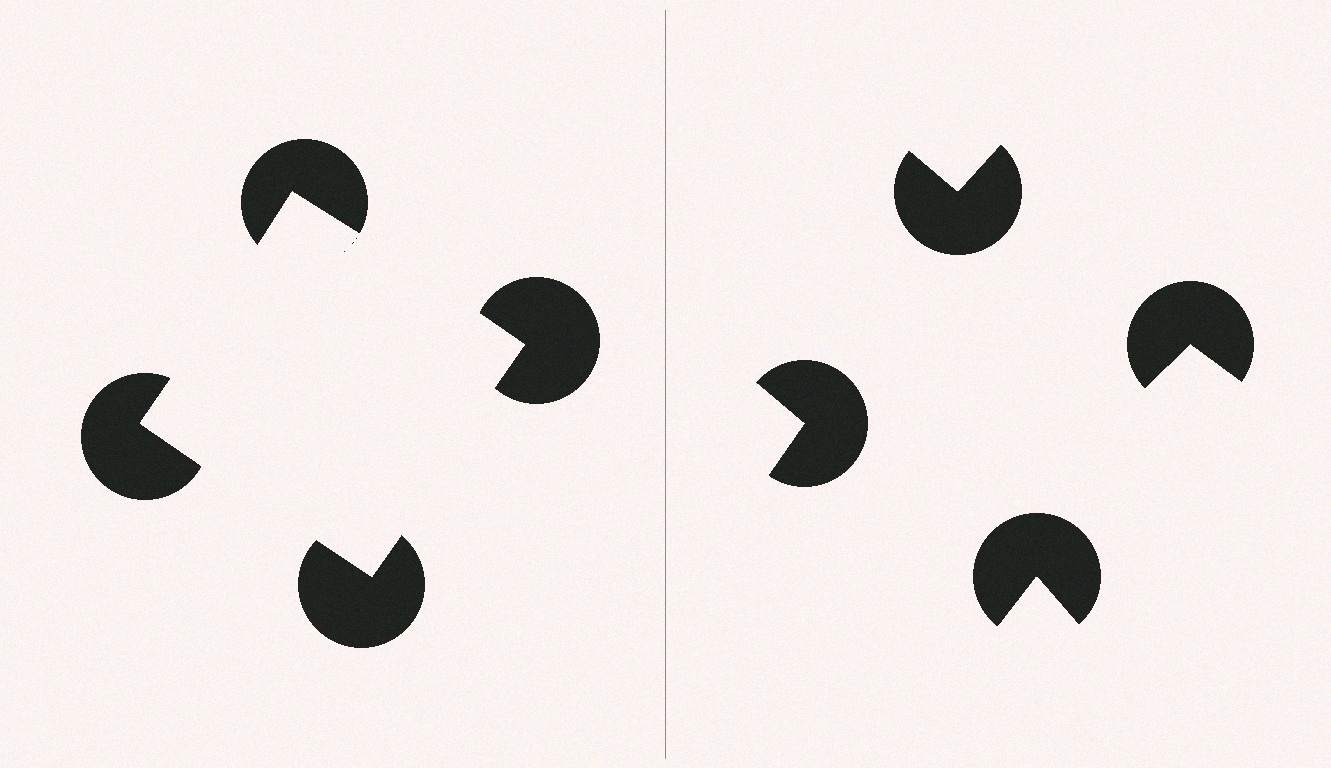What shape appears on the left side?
An illusory square.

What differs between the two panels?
The pac-man discs are positioned identically on both sides; only the wedge orientations differ. On the left they align to a square; on the right they are misaligned.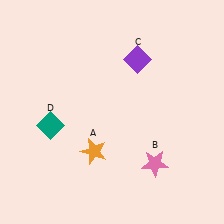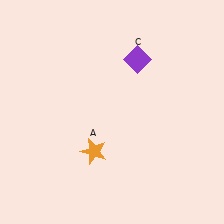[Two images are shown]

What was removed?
The pink star (B), the teal diamond (D) were removed in Image 2.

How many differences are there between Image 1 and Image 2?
There are 2 differences between the two images.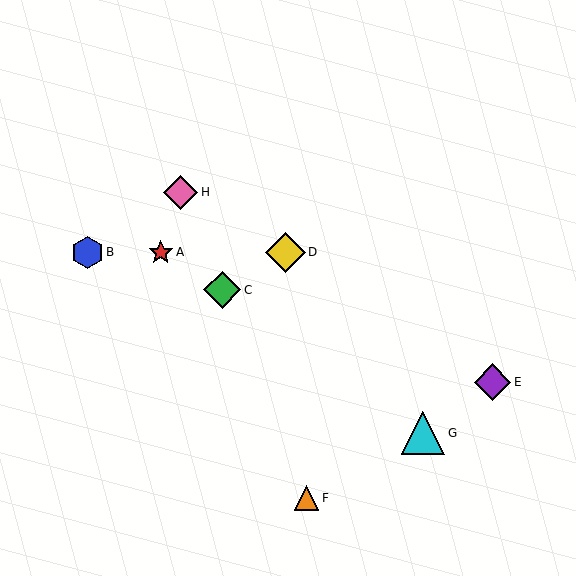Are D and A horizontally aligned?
Yes, both are at y≈252.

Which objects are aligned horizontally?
Objects A, B, D are aligned horizontally.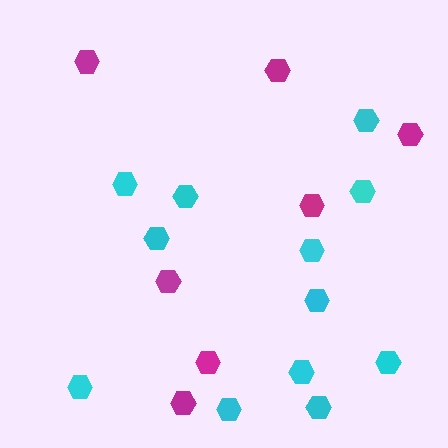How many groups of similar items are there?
There are 2 groups: one group of cyan hexagons (12) and one group of magenta hexagons (7).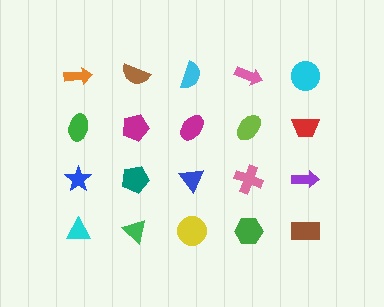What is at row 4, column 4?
A green hexagon.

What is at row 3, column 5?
A purple arrow.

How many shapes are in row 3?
5 shapes.